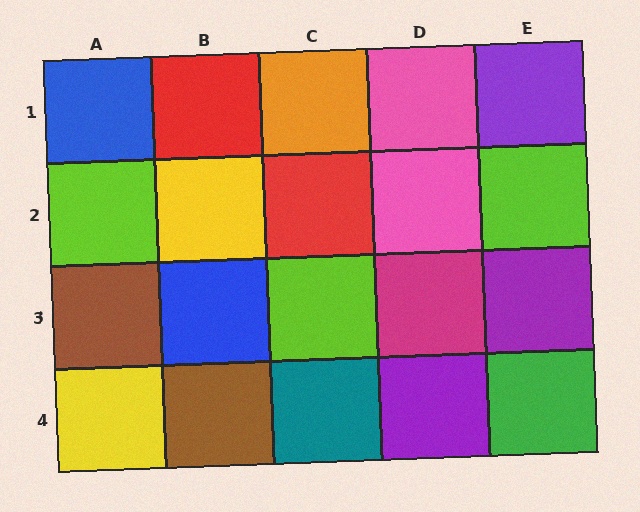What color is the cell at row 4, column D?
Purple.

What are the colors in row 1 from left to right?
Blue, red, orange, pink, purple.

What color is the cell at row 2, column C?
Red.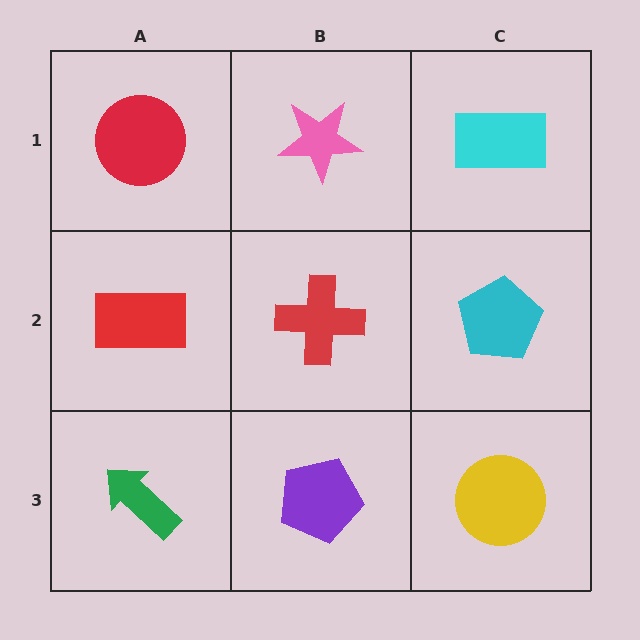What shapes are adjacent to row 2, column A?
A red circle (row 1, column A), a green arrow (row 3, column A), a red cross (row 2, column B).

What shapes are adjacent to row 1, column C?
A cyan pentagon (row 2, column C), a pink star (row 1, column B).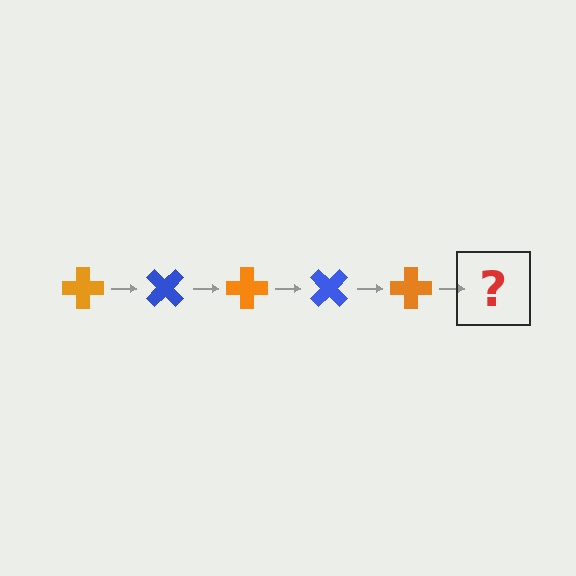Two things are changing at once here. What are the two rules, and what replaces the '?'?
The two rules are that it rotates 45 degrees each step and the color cycles through orange and blue. The '?' should be a blue cross, rotated 225 degrees from the start.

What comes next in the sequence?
The next element should be a blue cross, rotated 225 degrees from the start.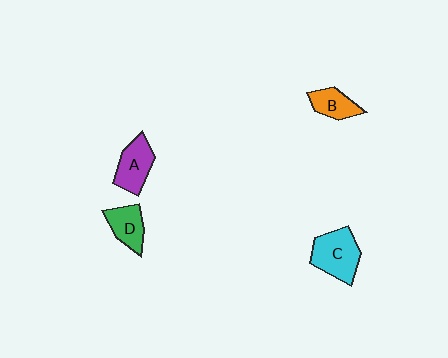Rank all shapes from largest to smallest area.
From largest to smallest: C (cyan), A (purple), D (green), B (orange).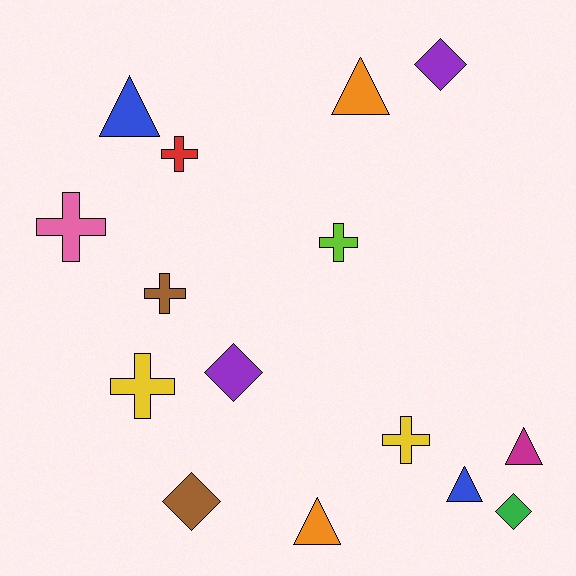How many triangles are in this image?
There are 5 triangles.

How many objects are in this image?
There are 15 objects.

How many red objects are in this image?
There is 1 red object.